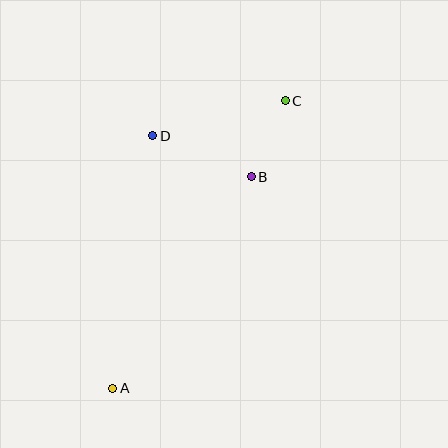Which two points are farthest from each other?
Points A and C are farthest from each other.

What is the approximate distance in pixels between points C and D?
The distance between C and D is approximately 137 pixels.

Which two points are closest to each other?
Points B and C are closest to each other.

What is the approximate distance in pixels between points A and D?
The distance between A and D is approximately 256 pixels.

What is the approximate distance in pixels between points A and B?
The distance between A and B is approximately 253 pixels.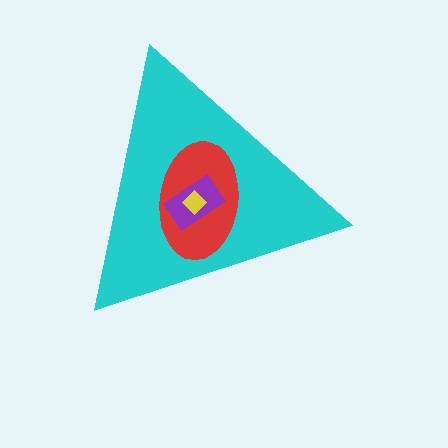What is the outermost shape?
The cyan triangle.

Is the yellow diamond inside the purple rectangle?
Yes.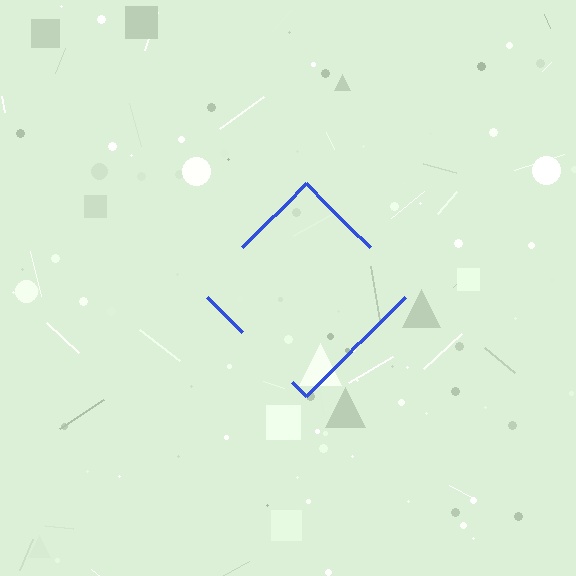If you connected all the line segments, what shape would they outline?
They would outline a diamond.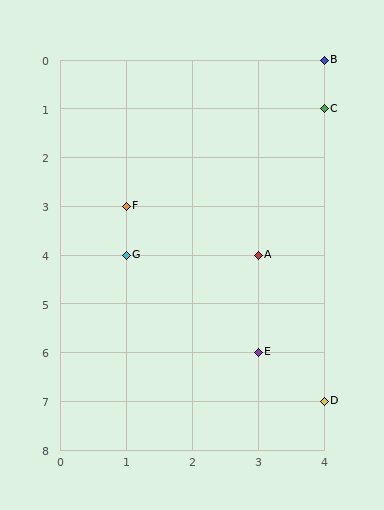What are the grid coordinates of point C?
Point C is at grid coordinates (4, 1).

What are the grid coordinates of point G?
Point G is at grid coordinates (1, 4).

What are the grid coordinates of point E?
Point E is at grid coordinates (3, 6).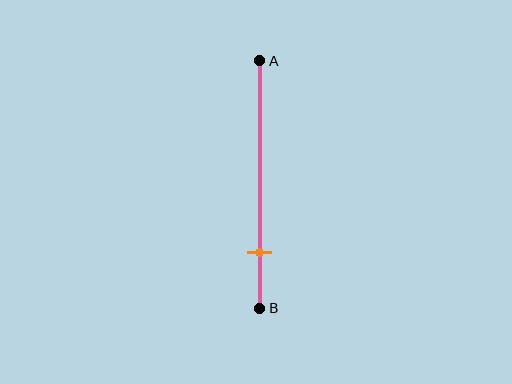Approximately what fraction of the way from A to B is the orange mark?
The orange mark is approximately 80% of the way from A to B.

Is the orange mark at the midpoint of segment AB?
No, the mark is at about 80% from A, not at the 50% midpoint.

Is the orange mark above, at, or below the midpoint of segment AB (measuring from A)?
The orange mark is below the midpoint of segment AB.